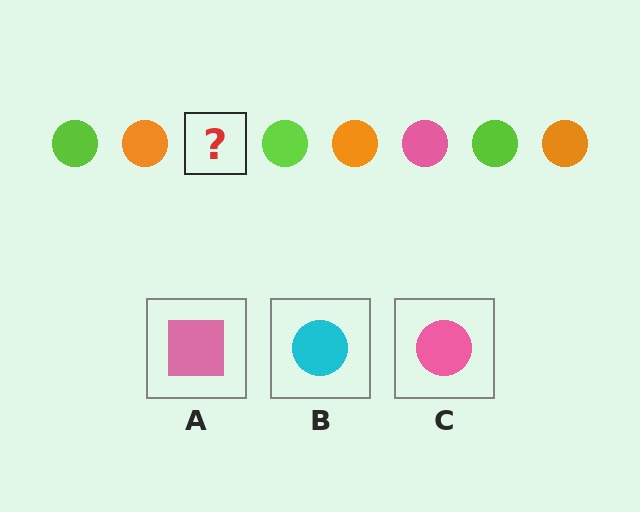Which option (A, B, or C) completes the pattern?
C.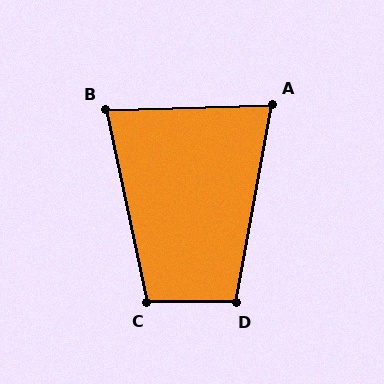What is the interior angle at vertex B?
Approximately 80 degrees (acute).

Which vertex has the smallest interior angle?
A, at approximately 78 degrees.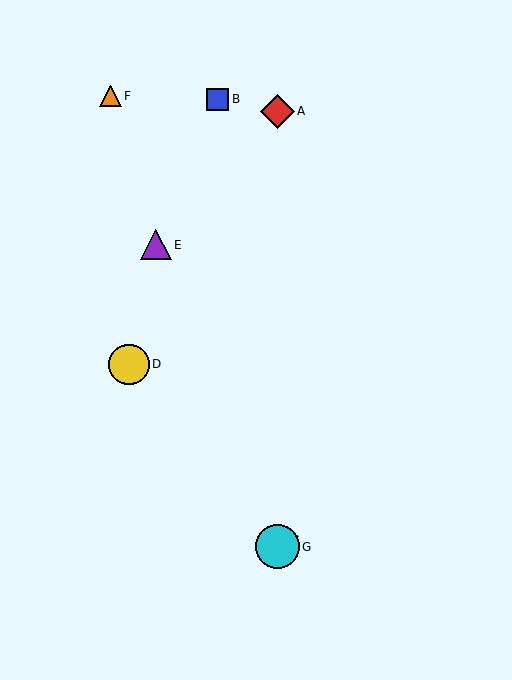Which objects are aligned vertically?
Objects A, C, G are aligned vertically.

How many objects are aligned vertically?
3 objects (A, C, G) are aligned vertically.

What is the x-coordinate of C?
Object C is at x≈277.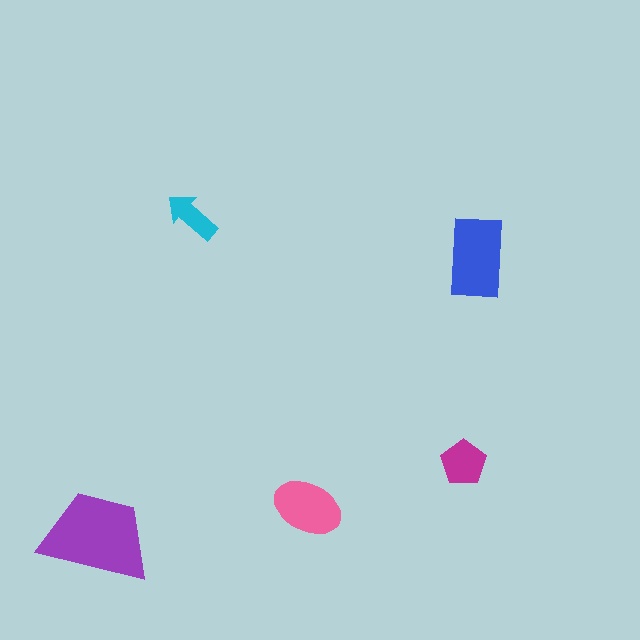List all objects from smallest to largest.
The cyan arrow, the magenta pentagon, the pink ellipse, the blue rectangle, the purple trapezoid.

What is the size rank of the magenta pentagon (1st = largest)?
4th.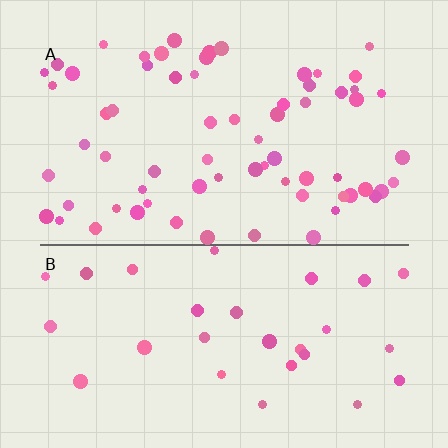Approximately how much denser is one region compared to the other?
Approximately 2.2× — region A over region B.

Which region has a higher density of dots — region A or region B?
A (the top).